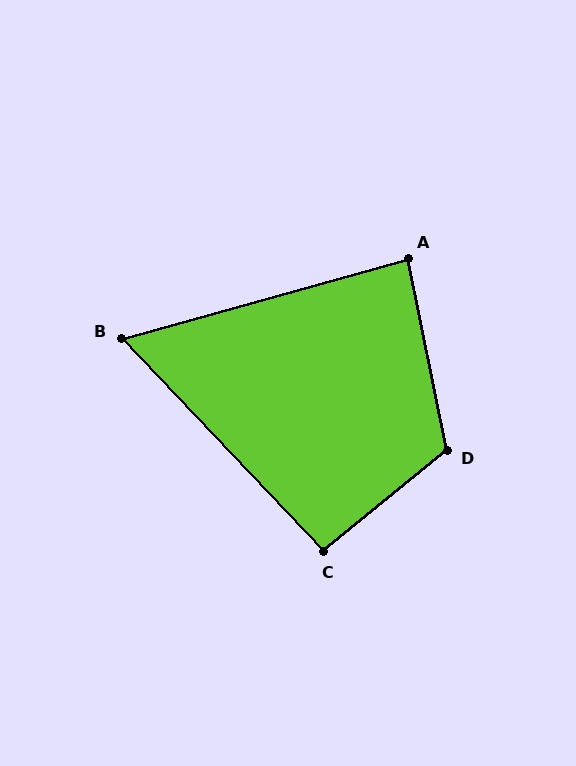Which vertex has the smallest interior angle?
B, at approximately 62 degrees.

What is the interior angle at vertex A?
Approximately 86 degrees (approximately right).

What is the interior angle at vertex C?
Approximately 94 degrees (approximately right).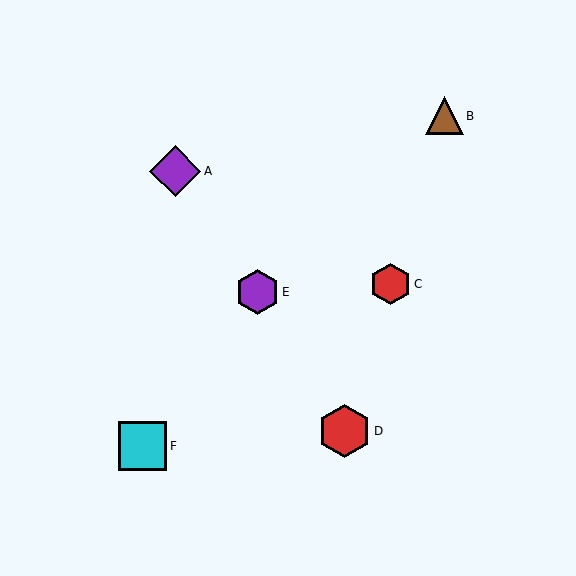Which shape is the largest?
The red hexagon (labeled D) is the largest.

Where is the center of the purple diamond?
The center of the purple diamond is at (175, 171).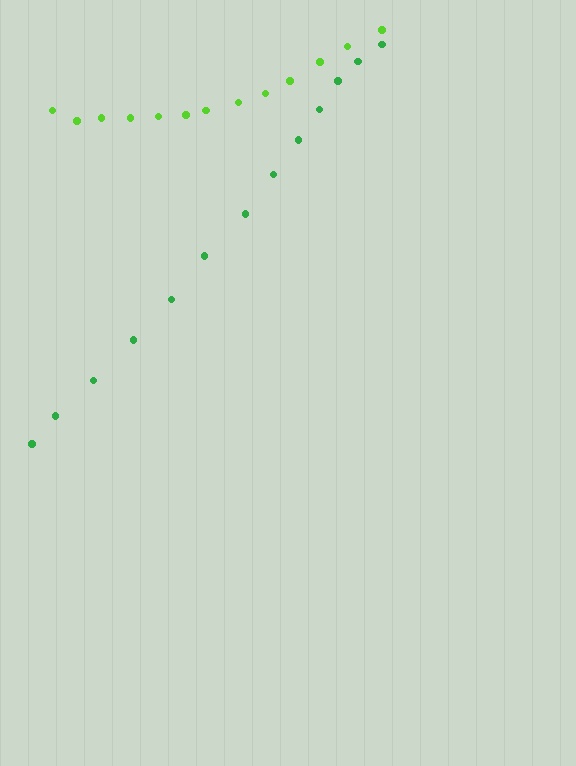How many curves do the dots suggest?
There are 2 distinct paths.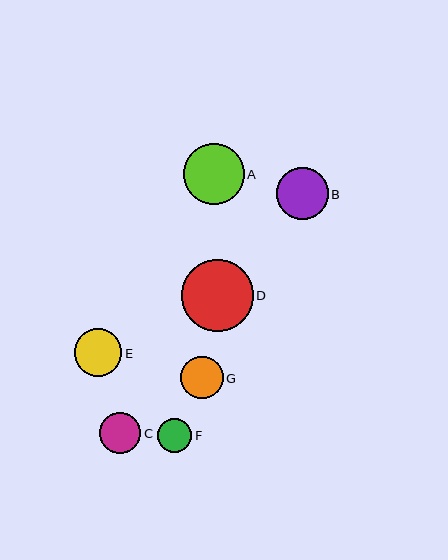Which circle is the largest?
Circle D is the largest with a size of approximately 72 pixels.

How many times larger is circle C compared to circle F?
Circle C is approximately 1.2 times the size of circle F.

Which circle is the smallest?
Circle F is the smallest with a size of approximately 34 pixels.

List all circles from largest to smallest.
From largest to smallest: D, A, B, E, G, C, F.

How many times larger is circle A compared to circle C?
Circle A is approximately 1.5 times the size of circle C.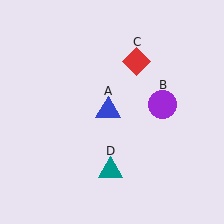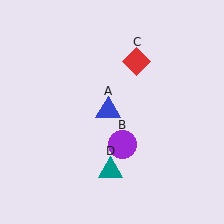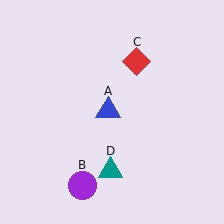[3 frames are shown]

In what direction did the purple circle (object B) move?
The purple circle (object B) moved down and to the left.